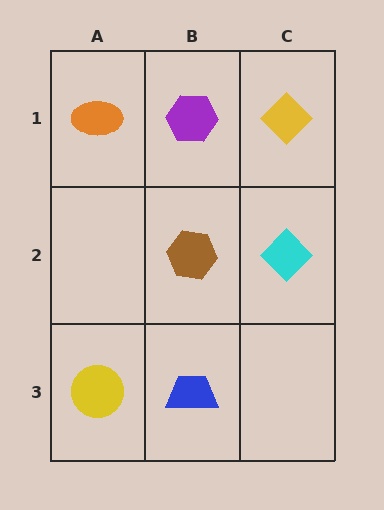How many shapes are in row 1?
3 shapes.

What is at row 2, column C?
A cyan diamond.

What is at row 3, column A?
A yellow circle.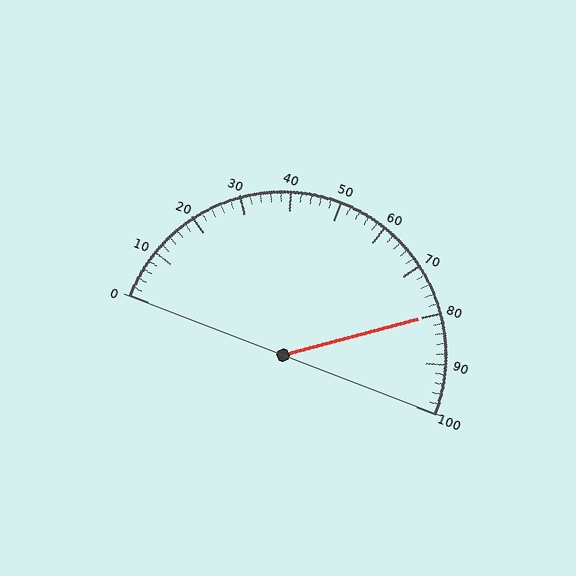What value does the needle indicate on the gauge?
The needle indicates approximately 80.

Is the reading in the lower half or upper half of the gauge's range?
The reading is in the upper half of the range (0 to 100).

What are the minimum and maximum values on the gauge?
The gauge ranges from 0 to 100.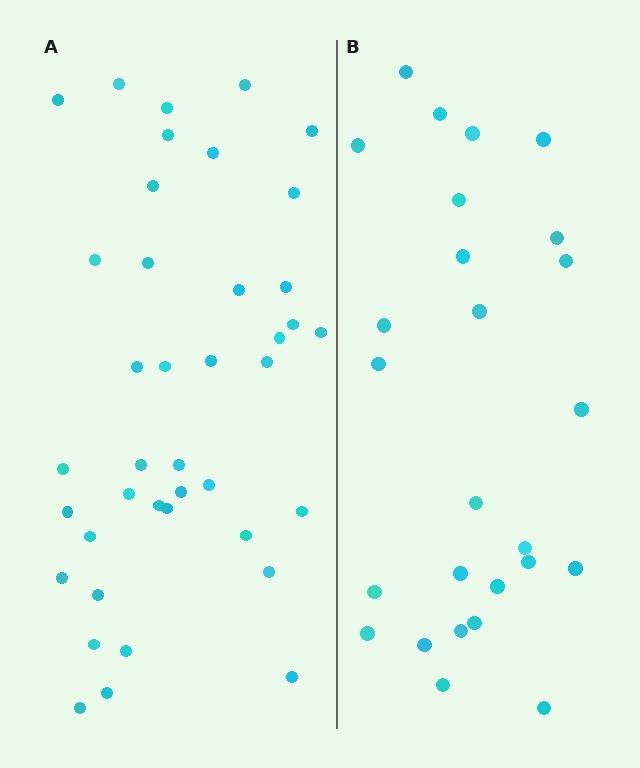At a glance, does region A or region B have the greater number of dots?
Region A (the left region) has more dots.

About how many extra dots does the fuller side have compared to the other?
Region A has approximately 15 more dots than region B.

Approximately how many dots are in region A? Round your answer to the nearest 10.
About 40 dots.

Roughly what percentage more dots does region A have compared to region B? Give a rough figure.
About 55% more.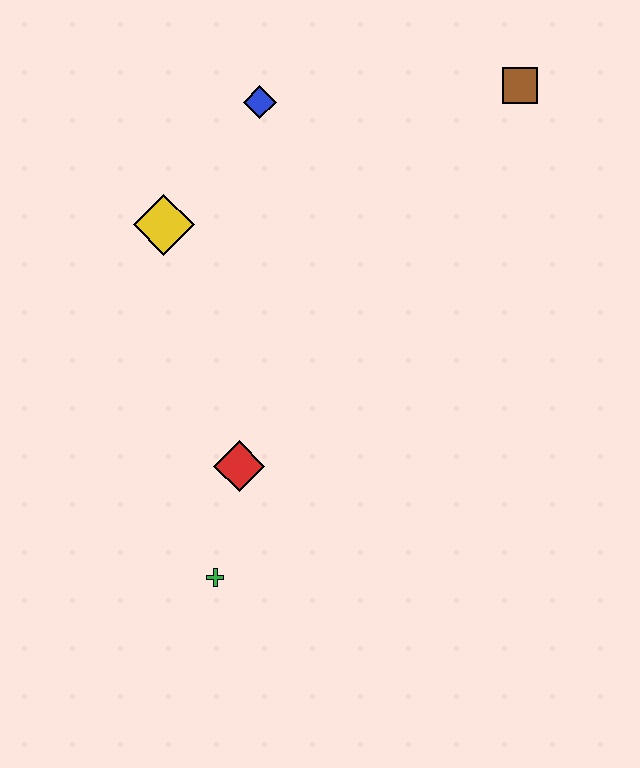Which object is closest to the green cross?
The red diamond is closest to the green cross.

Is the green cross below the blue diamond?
Yes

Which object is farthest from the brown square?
The green cross is farthest from the brown square.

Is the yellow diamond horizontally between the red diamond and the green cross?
No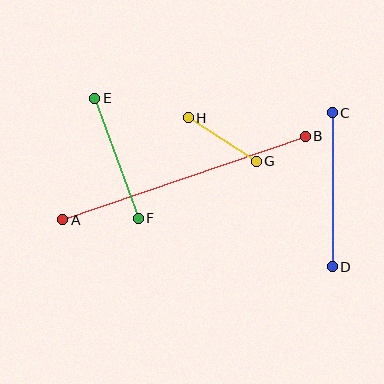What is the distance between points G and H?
The distance is approximately 80 pixels.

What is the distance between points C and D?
The distance is approximately 154 pixels.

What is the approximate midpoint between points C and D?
The midpoint is at approximately (332, 190) pixels.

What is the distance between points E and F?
The distance is approximately 128 pixels.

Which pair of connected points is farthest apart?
Points A and B are farthest apart.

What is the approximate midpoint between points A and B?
The midpoint is at approximately (184, 178) pixels.